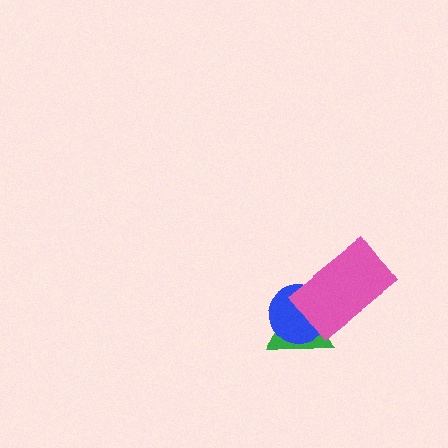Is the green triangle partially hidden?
Yes, it is partially covered by another shape.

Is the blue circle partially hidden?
Yes, it is partially covered by another shape.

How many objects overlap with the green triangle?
2 objects overlap with the green triangle.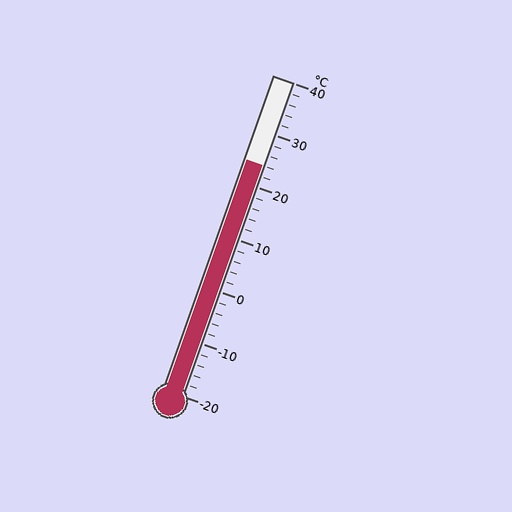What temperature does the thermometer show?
The thermometer shows approximately 24°C.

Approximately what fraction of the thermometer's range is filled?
The thermometer is filled to approximately 75% of its range.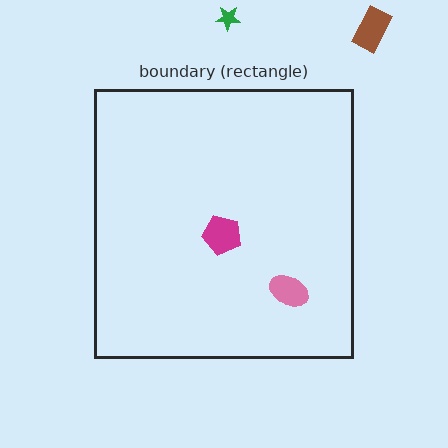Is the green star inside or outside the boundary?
Outside.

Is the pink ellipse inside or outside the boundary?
Inside.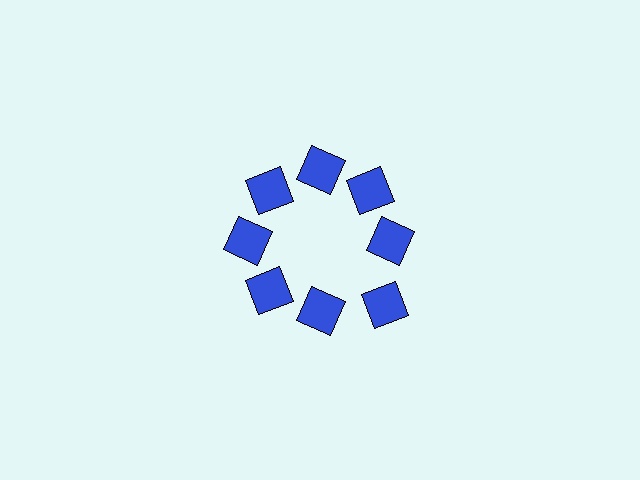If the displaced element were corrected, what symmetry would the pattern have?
It would have 8-fold rotational symmetry — the pattern would map onto itself every 45 degrees.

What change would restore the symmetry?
The symmetry would be restored by moving it inward, back onto the ring so that all 8 squares sit at equal angles and equal distance from the center.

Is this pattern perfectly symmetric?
No. The 8 blue squares are arranged in a ring, but one element near the 4 o'clock position is pushed outward from the center, breaking the 8-fold rotational symmetry.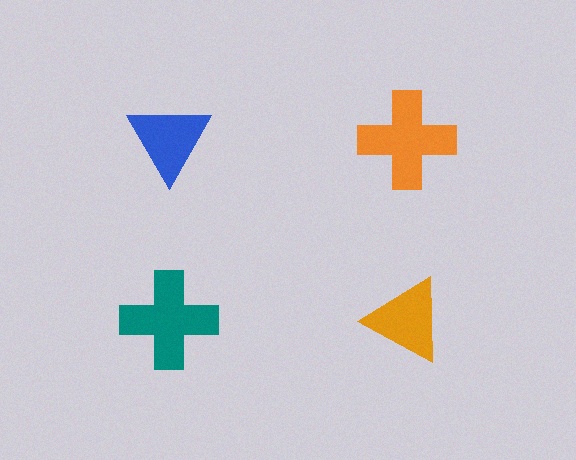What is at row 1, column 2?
An orange cross.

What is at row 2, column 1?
A teal cross.